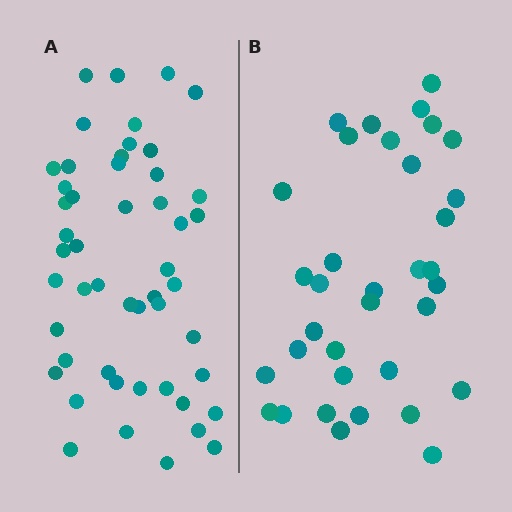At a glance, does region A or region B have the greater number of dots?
Region A (the left region) has more dots.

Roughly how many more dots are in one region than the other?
Region A has approximately 15 more dots than region B.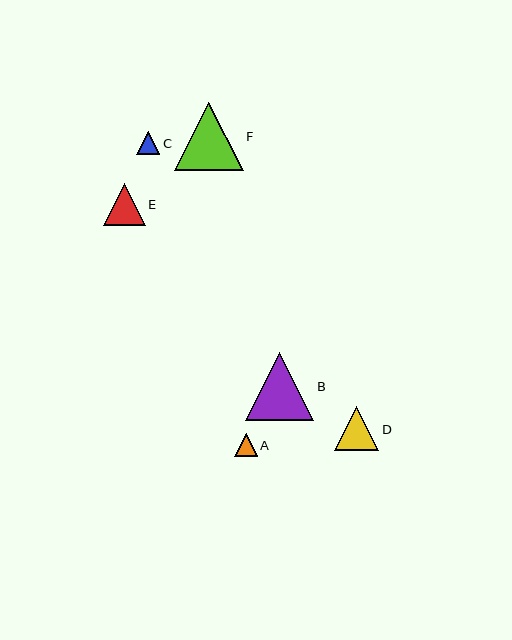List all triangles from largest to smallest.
From largest to smallest: B, F, D, E, C, A.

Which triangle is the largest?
Triangle B is the largest with a size of approximately 69 pixels.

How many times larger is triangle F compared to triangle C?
Triangle F is approximately 2.9 times the size of triangle C.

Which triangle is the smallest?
Triangle A is the smallest with a size of approximately 23 pixels.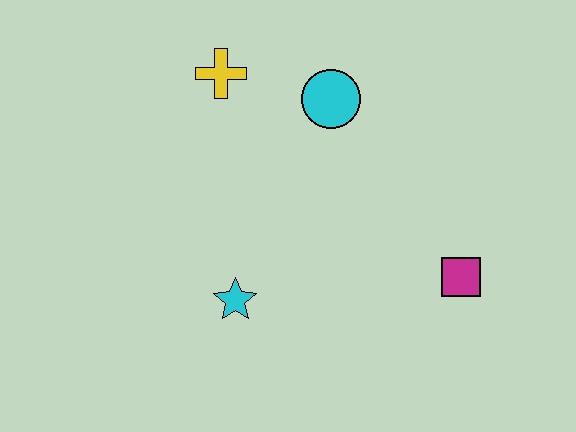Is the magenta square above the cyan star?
Yes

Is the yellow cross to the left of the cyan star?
Yes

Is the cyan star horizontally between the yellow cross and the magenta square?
Yes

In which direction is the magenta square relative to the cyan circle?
The magenta square is below the cyan circle.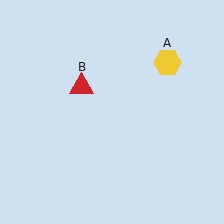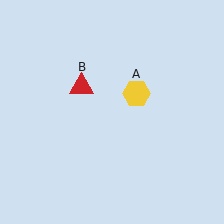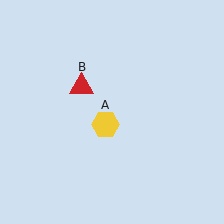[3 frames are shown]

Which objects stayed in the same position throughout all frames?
Red triangle (object B) remained stationary.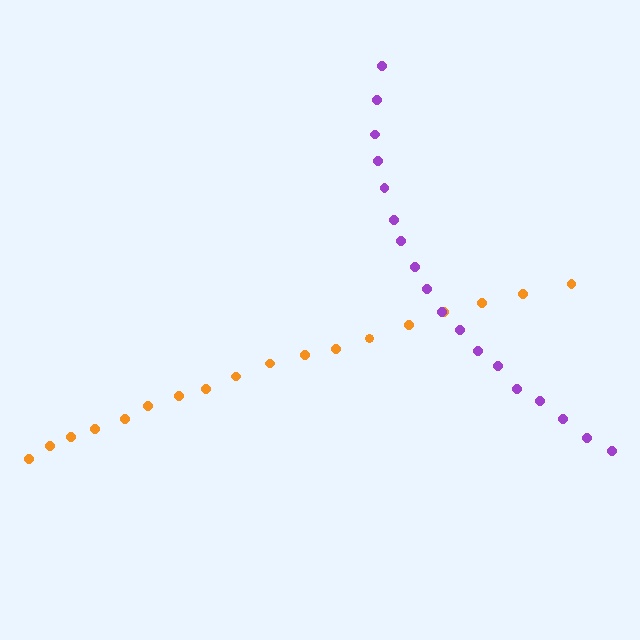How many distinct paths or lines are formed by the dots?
There are 2 distinct paths.